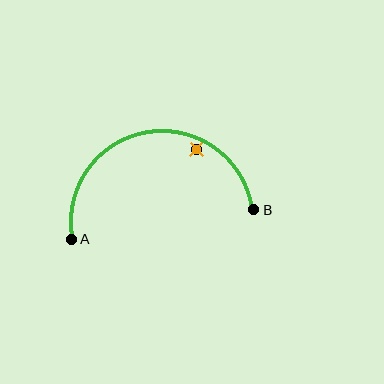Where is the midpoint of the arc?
The arc midpoint is the point on the curve farthest from the straight line joining A and B. It sits above that line.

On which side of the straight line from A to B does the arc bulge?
The arc bulges above the straight line connecting A and B.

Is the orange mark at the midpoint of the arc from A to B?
No — the orange mark does not lie on the arc at all. It sits slightly inside the curve.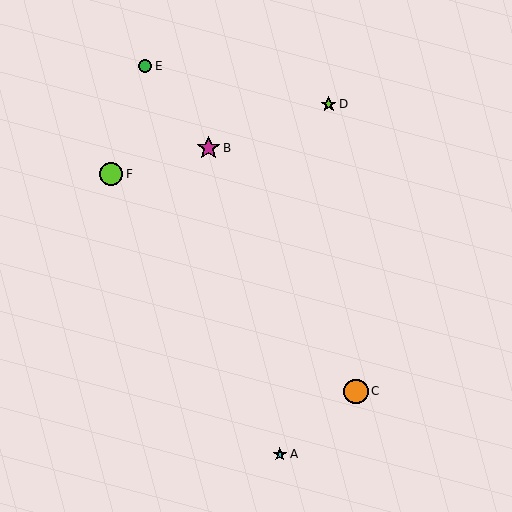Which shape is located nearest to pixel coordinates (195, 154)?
The magenta star (labeled B) at (209, 148) is nearest to that location.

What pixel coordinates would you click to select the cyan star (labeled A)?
Click at (280, 454) to select the cyan star A.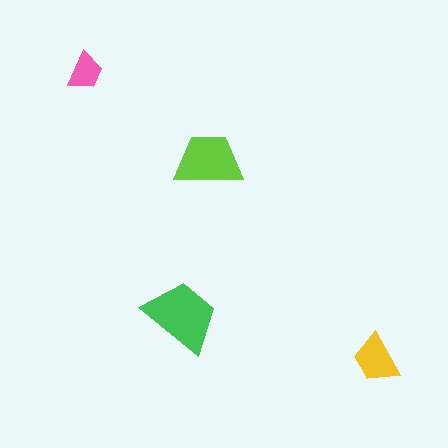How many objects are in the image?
There are 4 objects in the image.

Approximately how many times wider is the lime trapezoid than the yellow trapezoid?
About 1.5 times wider.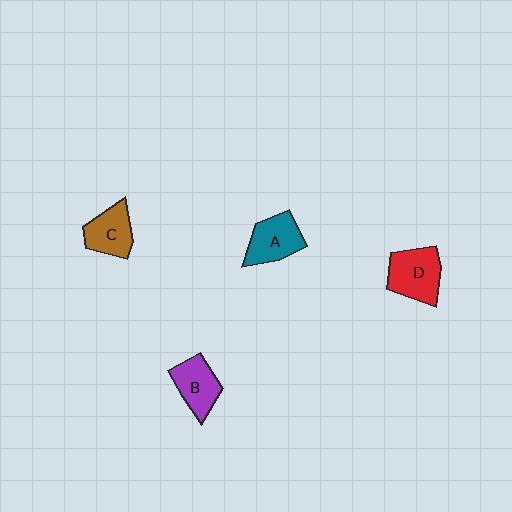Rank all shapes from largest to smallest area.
From largest to smallest: D (red), A (teal), B (purple), C (brown).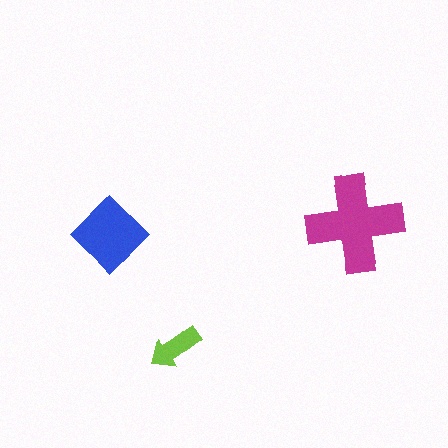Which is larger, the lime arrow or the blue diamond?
The blue diamond.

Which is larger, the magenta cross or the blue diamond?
The magenta cross.